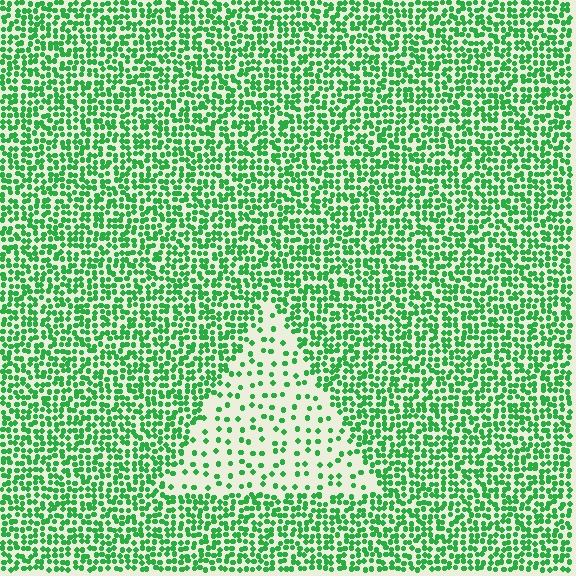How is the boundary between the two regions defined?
The boundary is defined by a change in element density (approximately 2.9x ratio). All elements are the same color, size, and shape.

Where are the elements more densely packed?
The elements are more densely packed outside the triangle boundary.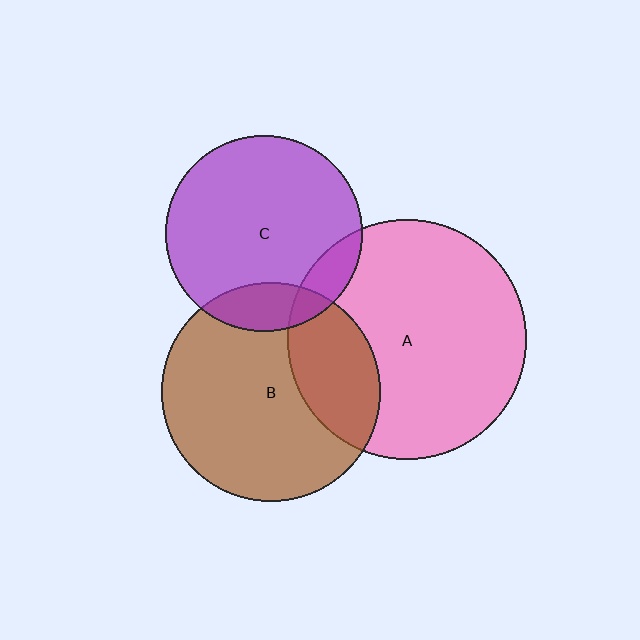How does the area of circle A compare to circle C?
Approximately 1.5 times.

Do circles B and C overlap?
Yes.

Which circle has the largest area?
Circle A (pink).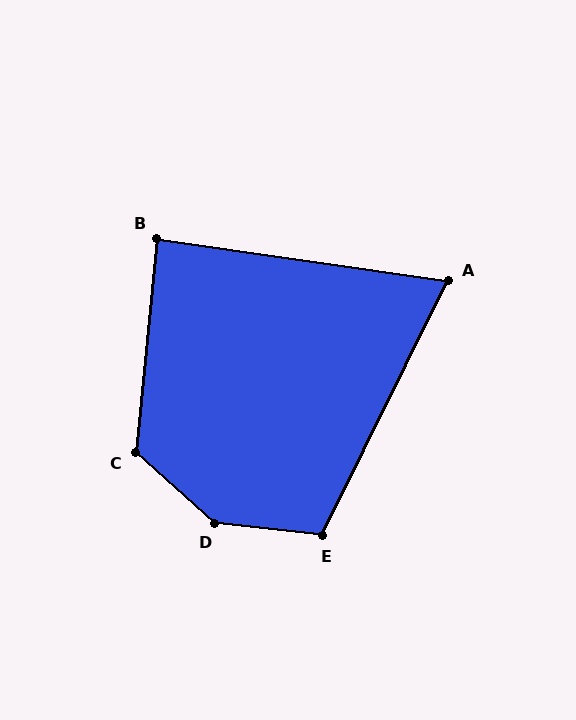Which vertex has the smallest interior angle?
A, at approximately 72 degrees.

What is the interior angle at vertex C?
Approximately 126 degrees (obtuse).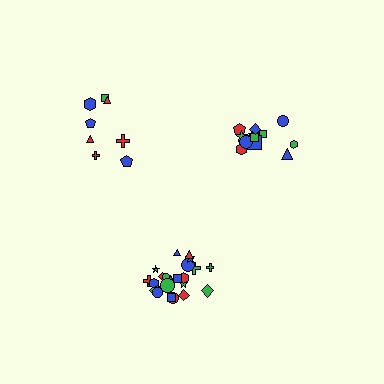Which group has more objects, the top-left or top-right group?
The top-right group.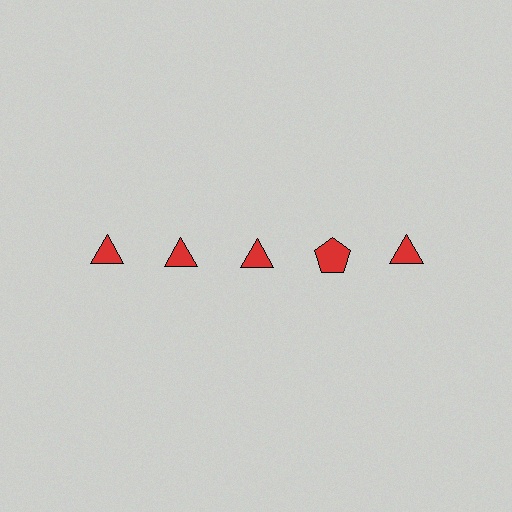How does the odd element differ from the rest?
It has a different shape: pentagon instead of triangle.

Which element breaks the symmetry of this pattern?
The red pentagon in the top row, second from right column breaks the symmetry. All other shapes are red triangles.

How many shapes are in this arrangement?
There are 5 shapes arranged in a grid pattern.